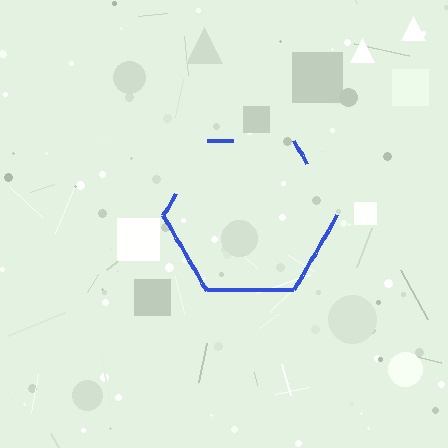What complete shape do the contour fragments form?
The contour fragments form a hexagon.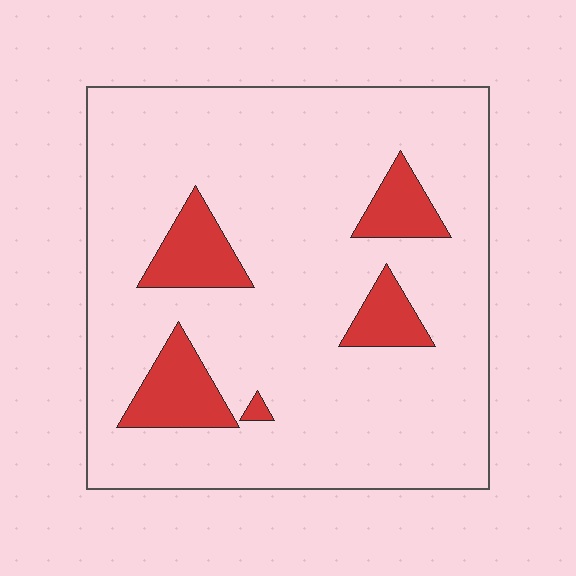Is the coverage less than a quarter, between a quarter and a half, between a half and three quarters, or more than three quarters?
Less than a quarter.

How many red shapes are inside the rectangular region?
5.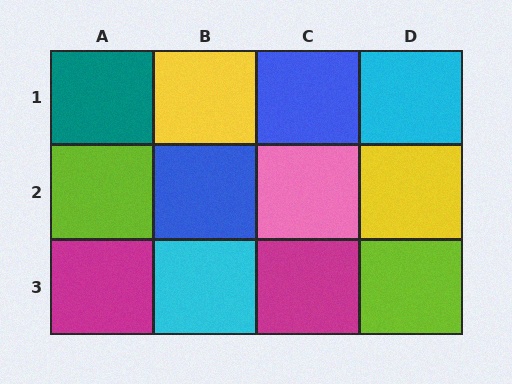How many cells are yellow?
2 cells are yellow.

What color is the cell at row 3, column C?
Magenta.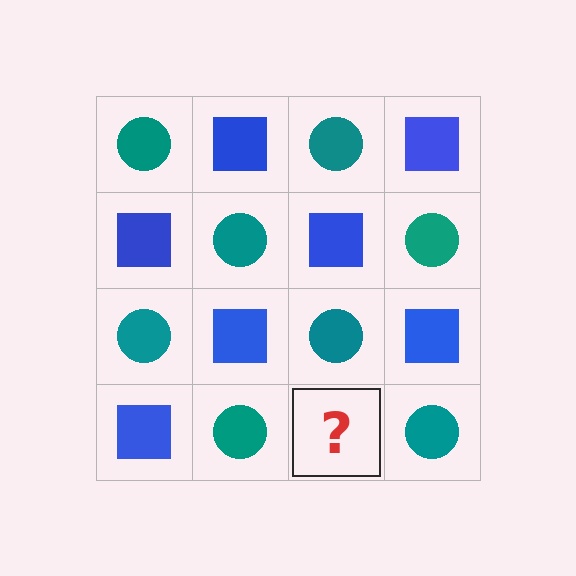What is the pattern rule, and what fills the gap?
The rule is that it alternates teal circle and blue square in a checkerboard pattern. The gap should be filled with a blue square.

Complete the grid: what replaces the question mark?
The question mark should be replaced with a blue square.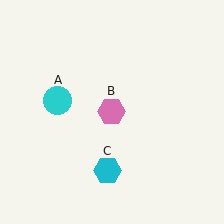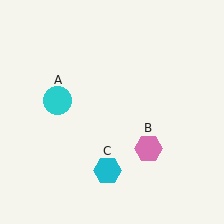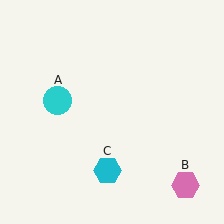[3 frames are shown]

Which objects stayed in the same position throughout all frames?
Cyan circle (object A) and cyan hexagon (object C) remained stationary.